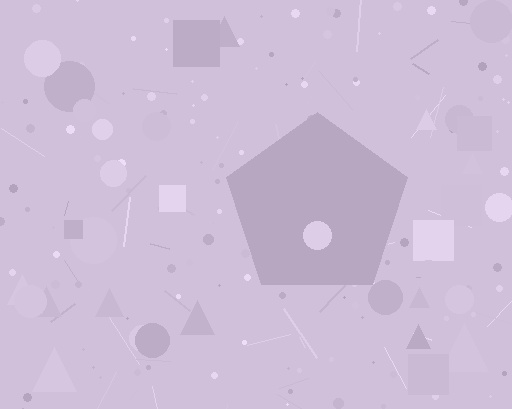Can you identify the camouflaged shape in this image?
The camouflaged shape is a pentagon.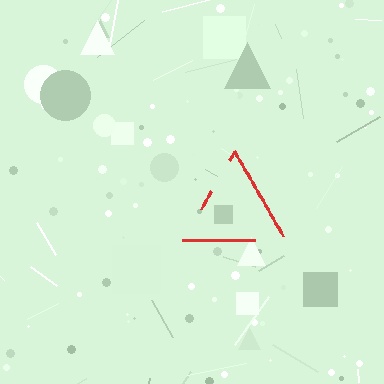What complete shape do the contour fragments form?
The contour fragments form a triangle.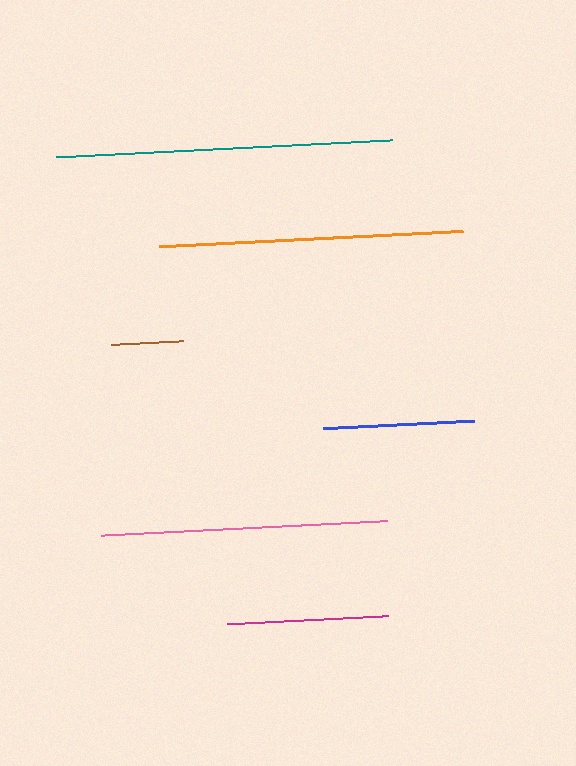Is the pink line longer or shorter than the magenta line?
The pink line is longer than the magenta line.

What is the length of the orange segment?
The orange segment is approximately 305 pixels long.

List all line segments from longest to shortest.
From longest to shortest: teal, orange, pink, magenta, blue, brown.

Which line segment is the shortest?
The brown line is the shortest at approximately 72 pixels.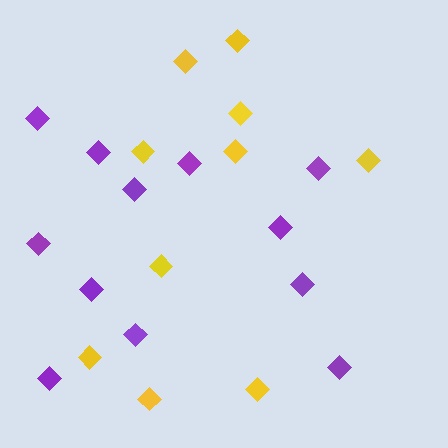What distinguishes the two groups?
There are 2 groups: one group of purple diamonds (12) and one group of yellow diamonds (10).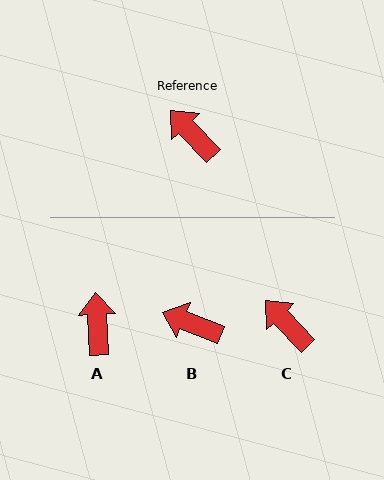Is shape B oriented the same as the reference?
No, it is off by about 25 degrees.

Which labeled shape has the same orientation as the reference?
C.